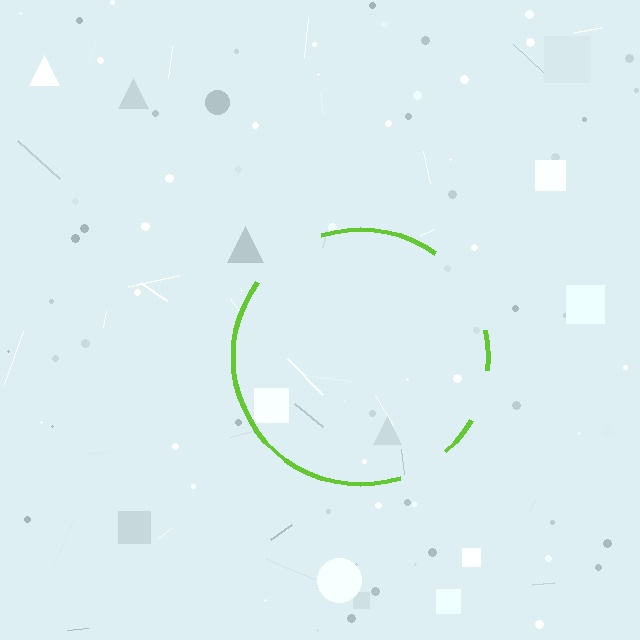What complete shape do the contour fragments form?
The contour fragments form a circle.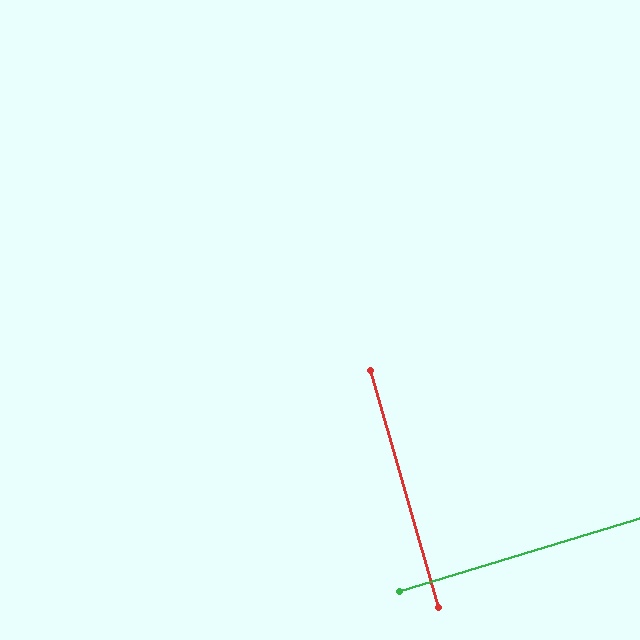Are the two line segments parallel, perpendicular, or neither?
Perpendicular — they meet at approximately 89°.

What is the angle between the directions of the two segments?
Approximately 89 degrees.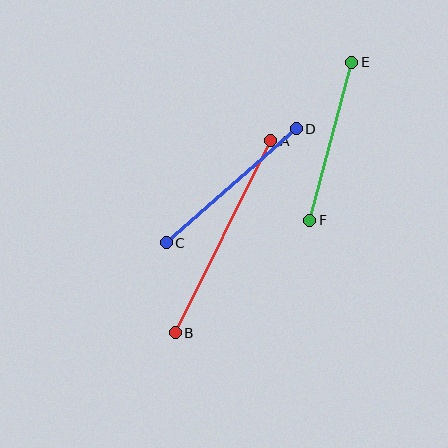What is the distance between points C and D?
The distance is approximately 173 pixels.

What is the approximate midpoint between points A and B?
The midpoint is at approximately (223, 237) pixels.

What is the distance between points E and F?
The distance is approximately 163 pixels.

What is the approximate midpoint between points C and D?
The midpoint is at approximately (231, 186) pixels.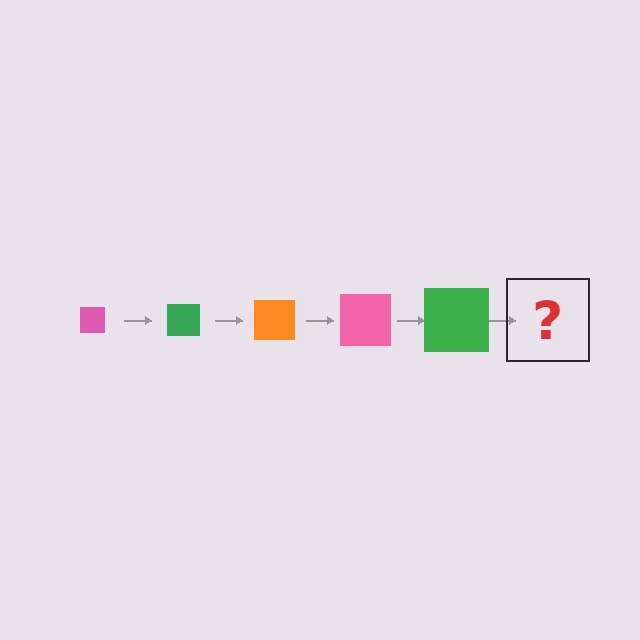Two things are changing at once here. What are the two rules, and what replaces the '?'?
The two rules are that the square grows larger each step and the color cycles through pink, green, and orange. The '?' should be an orange square, larger than the previous one.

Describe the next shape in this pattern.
It should be an orange square, larger than the previous one.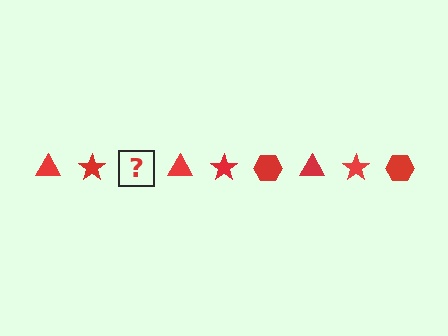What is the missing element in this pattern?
The missing element is a red hexagon.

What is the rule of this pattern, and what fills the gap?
The rule is that the pattern cycles through triangle, star, hexagon shapes in red. The gap should be filled with a red hexagon.